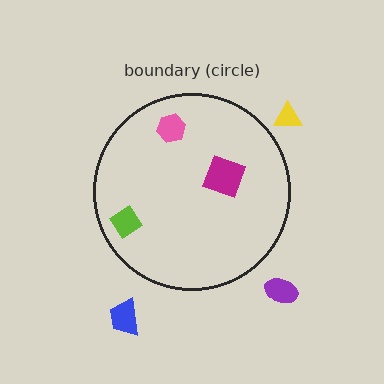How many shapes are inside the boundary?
3 inside, 3 outside.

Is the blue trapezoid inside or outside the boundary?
Outside.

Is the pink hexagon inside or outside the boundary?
Inside.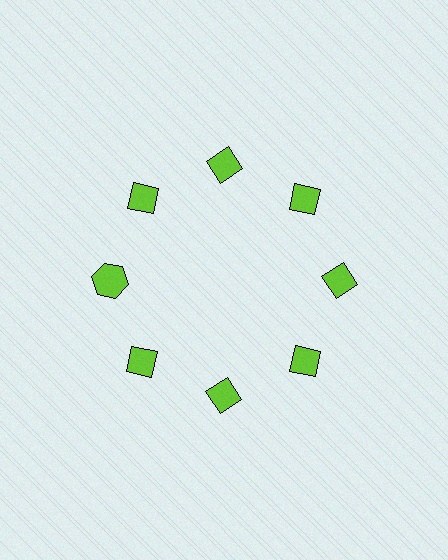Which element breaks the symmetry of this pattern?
The lime hexagon at roughly the 9 o'clock position breaks the symmetry. All other shapes are lime diamonds.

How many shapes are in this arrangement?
There are 8 shapes arranged in a ring pattern.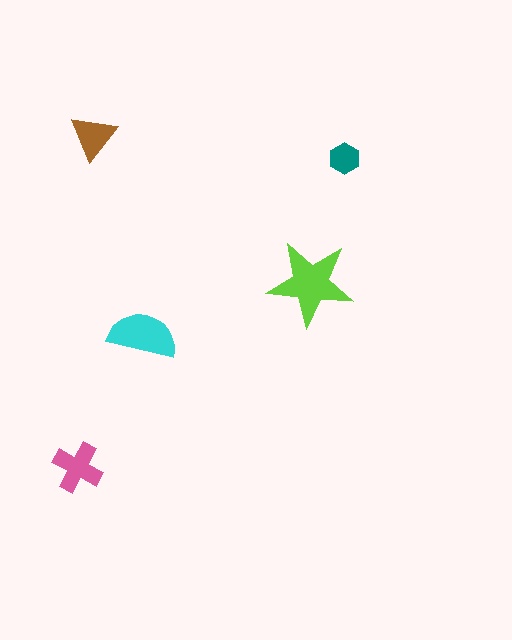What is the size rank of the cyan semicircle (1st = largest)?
2nd.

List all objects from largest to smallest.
The lime star, the cyan semicircle, the pink cross, the brown triangle, the teal hexagon.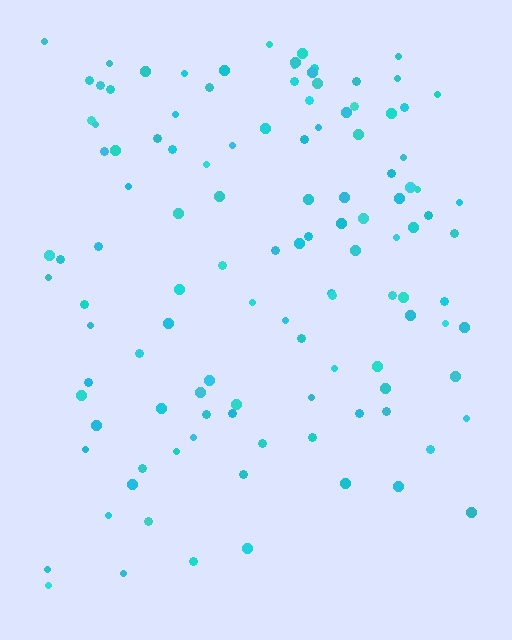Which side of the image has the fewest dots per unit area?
The bottom.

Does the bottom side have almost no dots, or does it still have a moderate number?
Still a moderate number, just noticeably fewer than the top.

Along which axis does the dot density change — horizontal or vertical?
Vertical.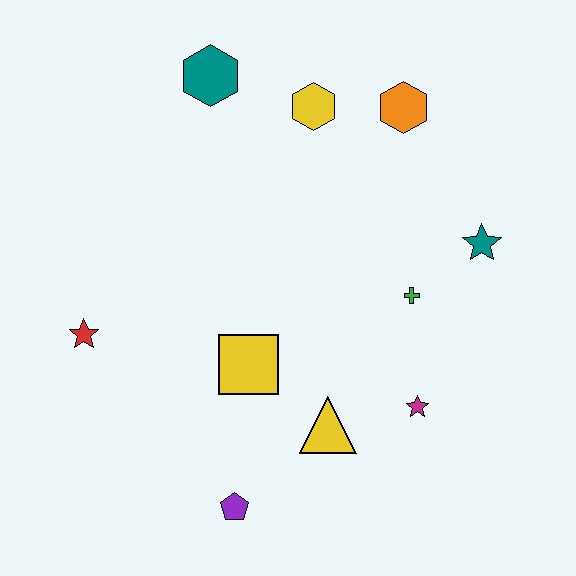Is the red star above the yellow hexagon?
No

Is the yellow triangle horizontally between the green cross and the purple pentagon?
Yes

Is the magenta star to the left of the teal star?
Yes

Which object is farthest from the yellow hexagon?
The purple pentagon is farthest from the yellow hexagon.